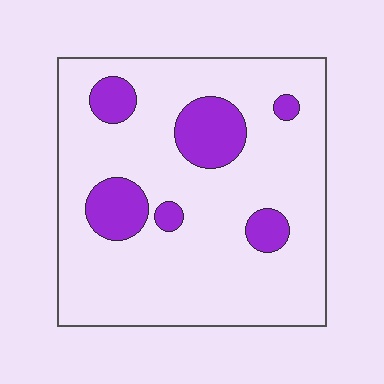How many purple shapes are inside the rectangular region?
6.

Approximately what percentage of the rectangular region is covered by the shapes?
Approximately 15%.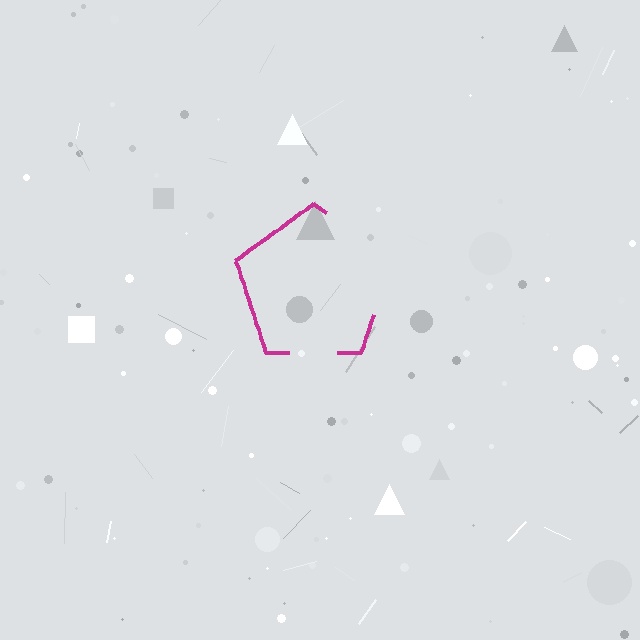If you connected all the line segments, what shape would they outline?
They would outline a pentagon.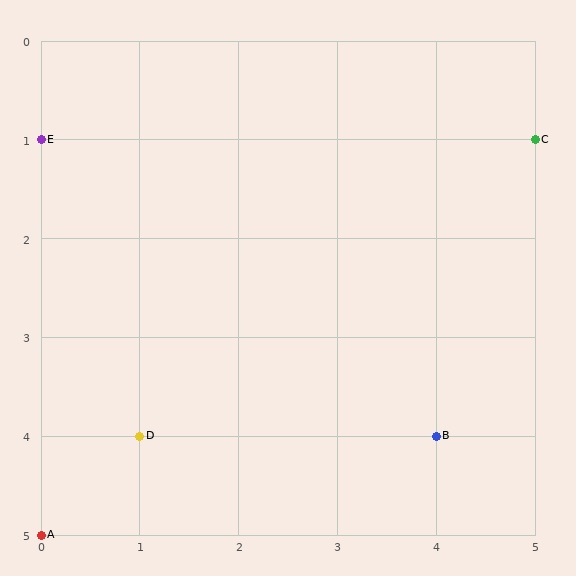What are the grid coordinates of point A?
Point A is at grid coordinates (0, 5).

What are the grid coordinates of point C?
Point C is at grid coordinates (5, 1).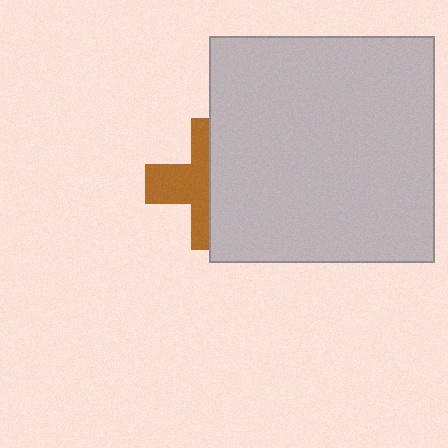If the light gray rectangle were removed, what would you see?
You would see the complete brown cross.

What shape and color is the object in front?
The object in front is a light gray rectangle.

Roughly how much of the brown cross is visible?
About half of it is visible (roughly 47%).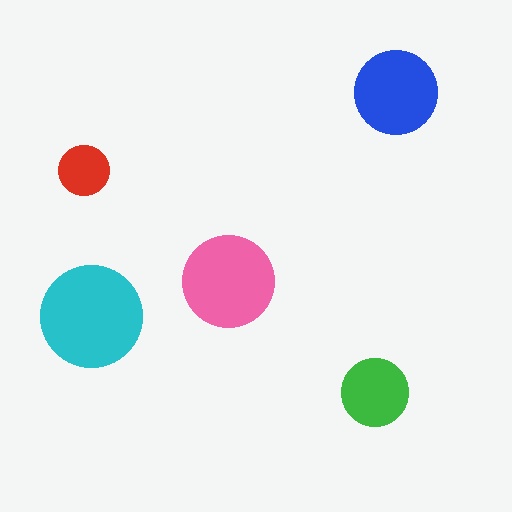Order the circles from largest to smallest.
the cyan one, the pink one, the blue one, the green one, the red one.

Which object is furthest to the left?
The red circle is leftmost.